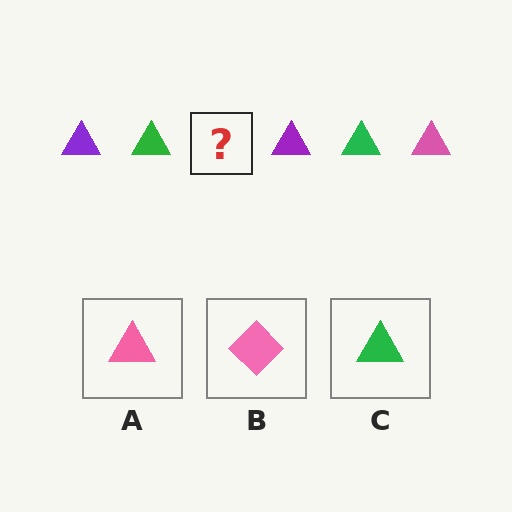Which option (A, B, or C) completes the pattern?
A.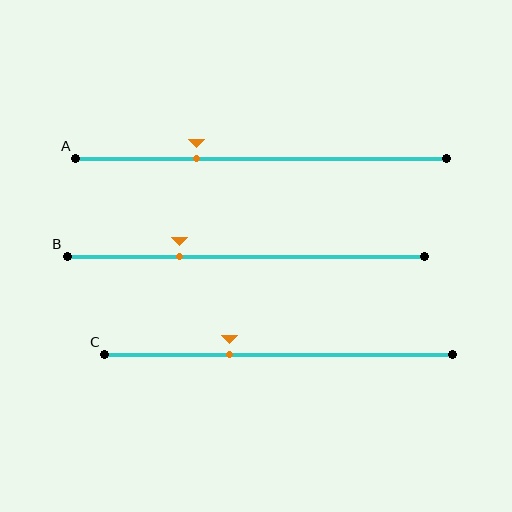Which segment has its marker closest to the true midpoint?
Segment C has its marker closest to the true midpoint.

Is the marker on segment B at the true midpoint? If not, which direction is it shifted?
No, the marker on segment B is shifted to the left by about 19% of the segment length.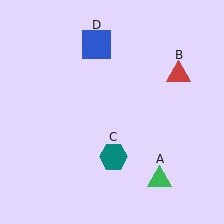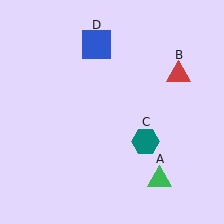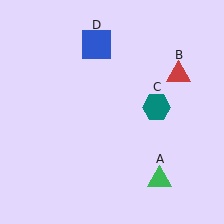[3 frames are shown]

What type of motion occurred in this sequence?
The teal hexagon (object C) rotated counterclockwise around the center of the scene.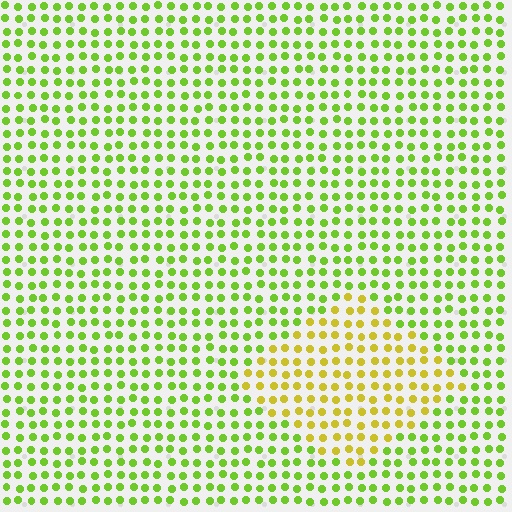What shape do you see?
I see a diamond.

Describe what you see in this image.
The image is filled with small lime elements in a uniform arrangement. A diamond-shaped region is visible where the elements are tinted to a slightly different hue, forming a subtle color boundary.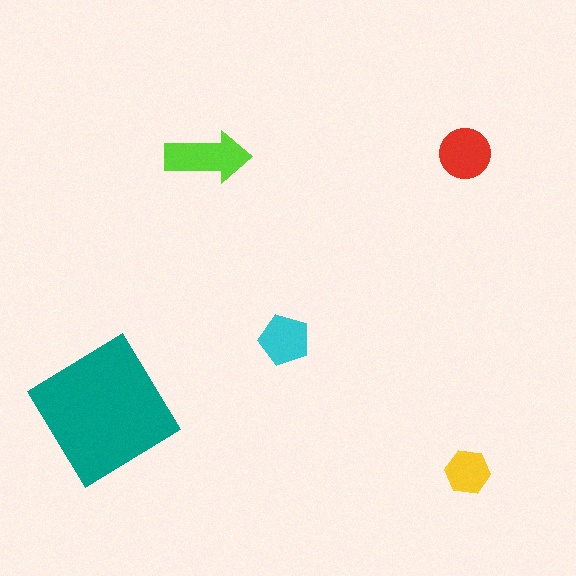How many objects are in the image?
There are 5 objects in the image.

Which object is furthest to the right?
The yellow hexagon is rightmost.